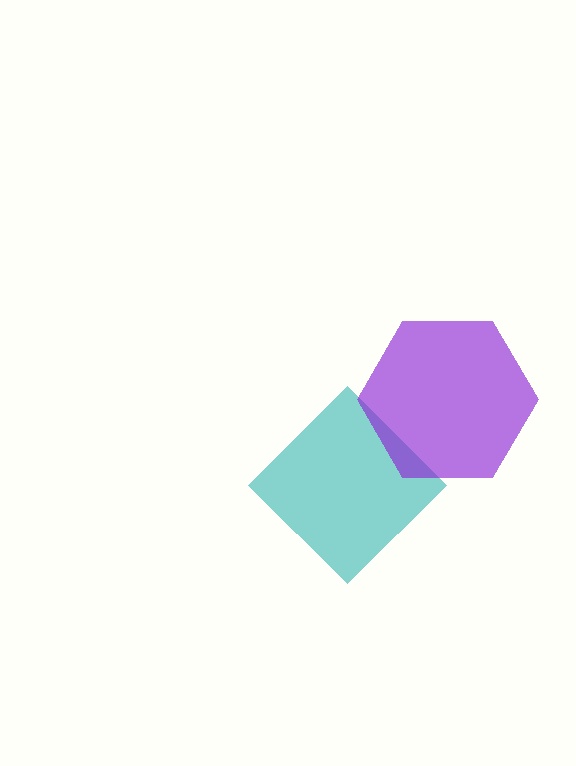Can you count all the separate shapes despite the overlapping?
Yes, there are 2 separate shapes.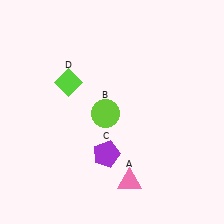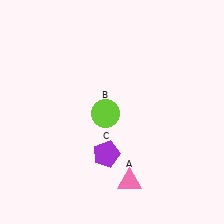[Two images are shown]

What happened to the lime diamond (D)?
The lime diamond (D) was removed in Image 2. It was in the top-left area of Image 1.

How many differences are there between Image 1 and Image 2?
There is 1 difference between the two images.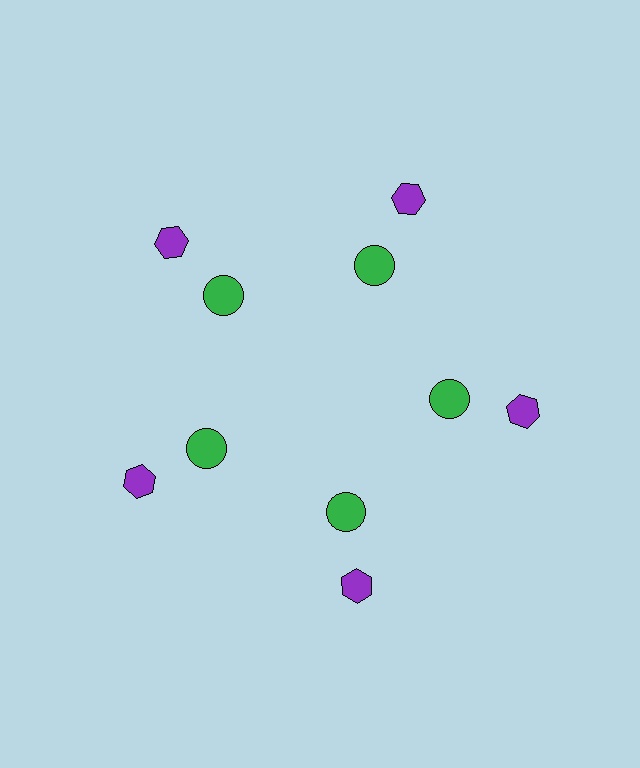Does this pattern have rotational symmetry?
Yes, this pattern has 5-fold rotational symmetry. It looks the same after rotating 72 degrees around the center.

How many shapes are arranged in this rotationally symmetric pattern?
There are 10 shapes, arranged in 5 groups of 2.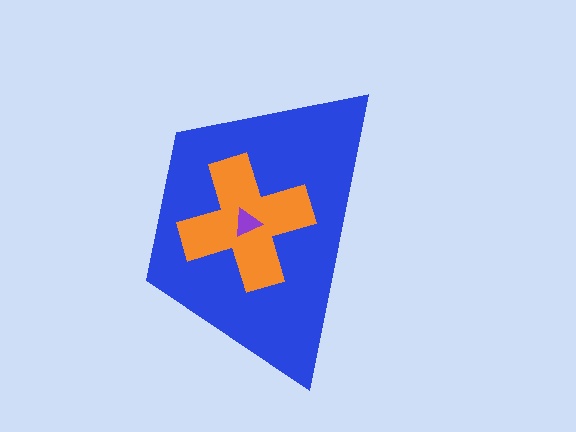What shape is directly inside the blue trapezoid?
The orange cross.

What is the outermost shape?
The blue trapezoid.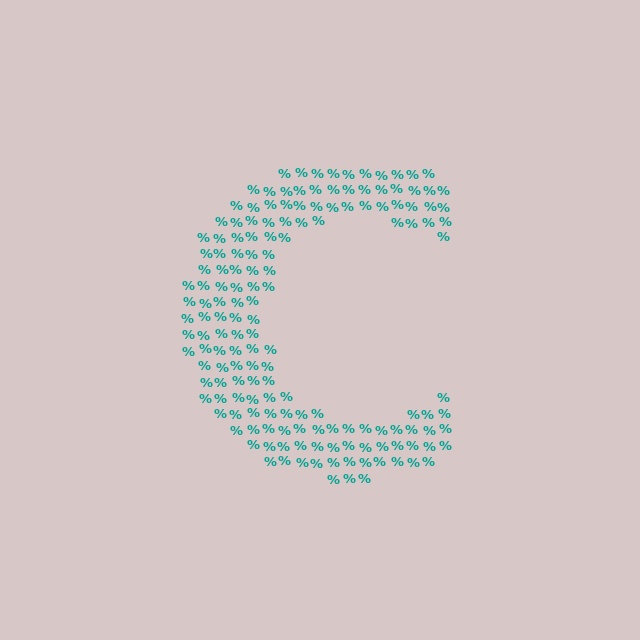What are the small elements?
The small elements are percent signs.